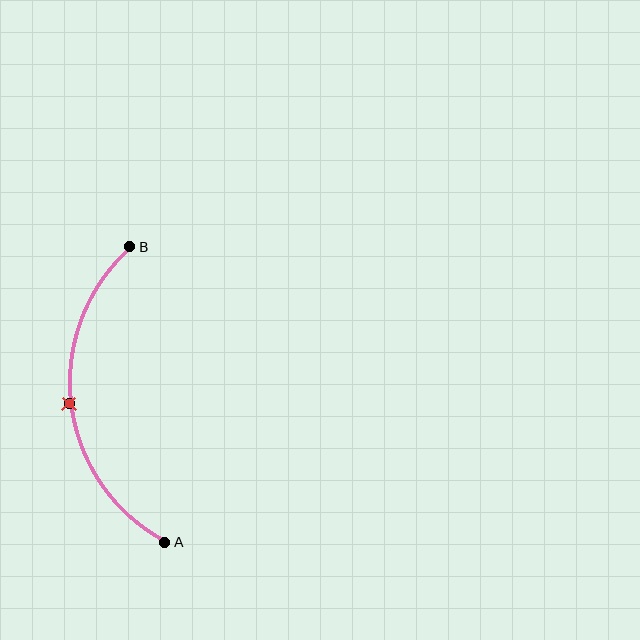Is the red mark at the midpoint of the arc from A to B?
Yes. The red mark lies on the arc at equal arc-length from both A and B — it is the arc midpoint.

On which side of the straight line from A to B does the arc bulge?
The arc bulges to the left of the straight line connecting A and B.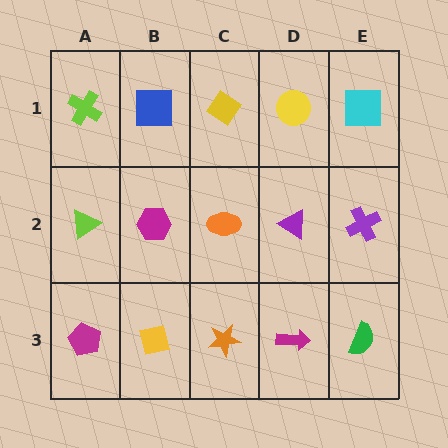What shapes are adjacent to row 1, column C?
An orange ellipse (row 2, column C), a blue square (row 1, column B), a yellow circle (row 1, column D).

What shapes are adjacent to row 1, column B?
A magenta hexagon (row 2, column B), a lime cross (row 1, column A), a yellow diamond (row 1, column C).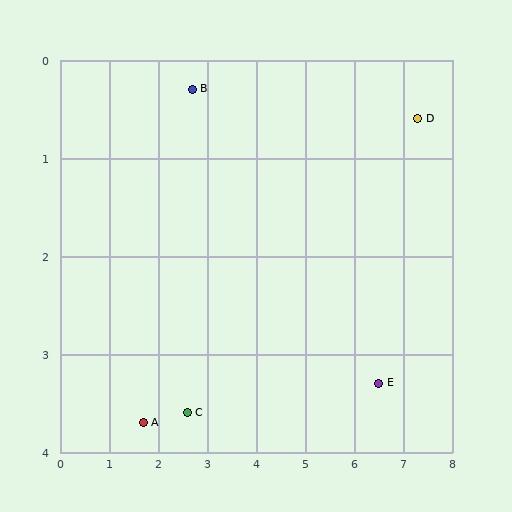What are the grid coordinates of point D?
Point D is at approximately (7.3, 0.6).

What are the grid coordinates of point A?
Point A is at approximately (1.7, 3.7).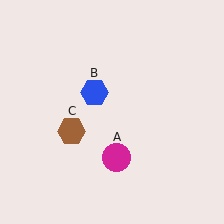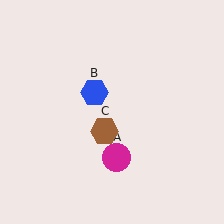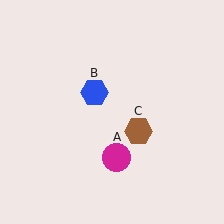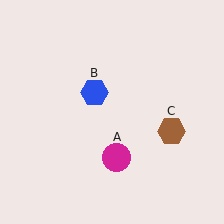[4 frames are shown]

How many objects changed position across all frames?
1 object changed position: brown hexagon (object C).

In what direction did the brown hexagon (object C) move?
The brown hexagon (object C) moved right.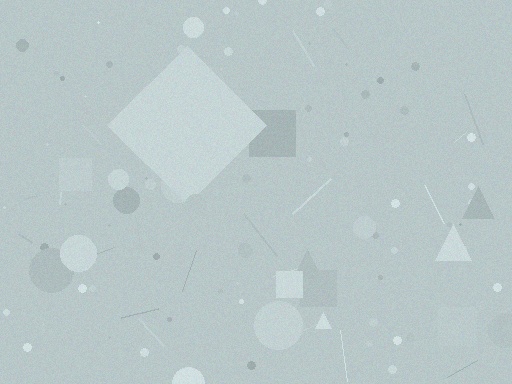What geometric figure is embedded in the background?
A diamond is embedded in the background.